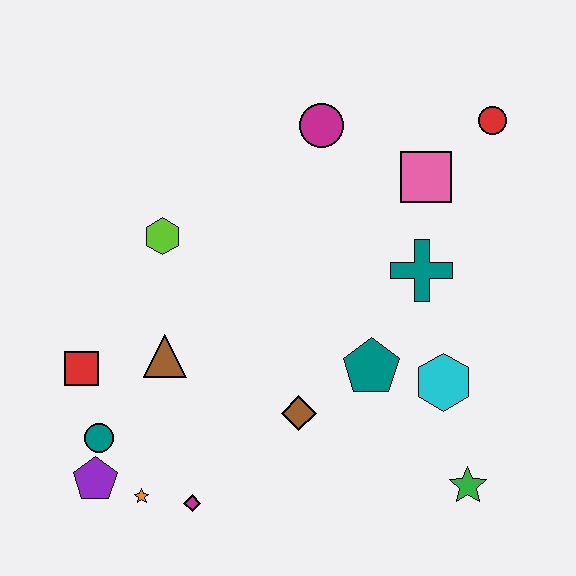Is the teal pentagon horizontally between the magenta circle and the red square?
No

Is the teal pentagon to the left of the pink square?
Yes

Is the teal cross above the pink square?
No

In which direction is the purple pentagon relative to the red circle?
The purple pentagon is to the left of the red circle.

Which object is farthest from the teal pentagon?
The purple pentagon is farthest from the teal pentagon.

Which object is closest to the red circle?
The pink square is closest to the red circle.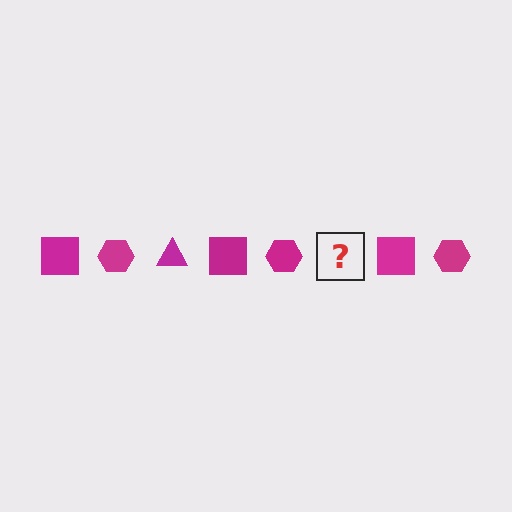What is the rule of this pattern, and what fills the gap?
The rule is that the pattern cycles through square, hexagon, triangle shapes in magenta. The gap should be filled with a magenta triangle.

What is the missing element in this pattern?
The missing element is a magenta triangle.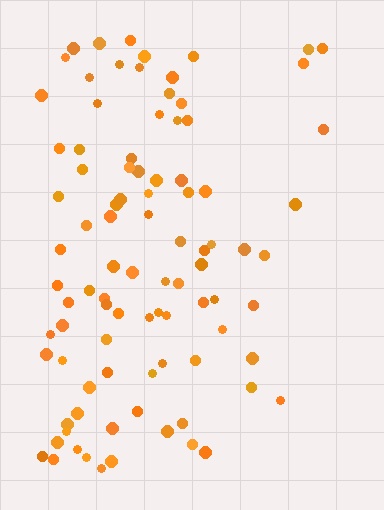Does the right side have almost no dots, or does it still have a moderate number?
Still a moderate number, just noticeably fewer than the left.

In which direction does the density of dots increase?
From right to left, with the left side densest.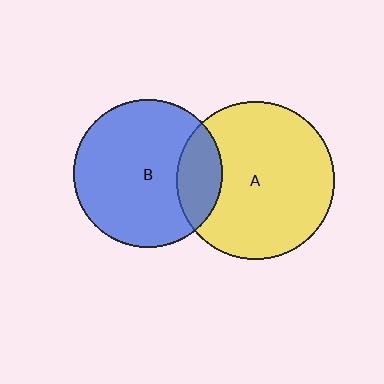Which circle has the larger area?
Circle A (yellow).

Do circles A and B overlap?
Yes.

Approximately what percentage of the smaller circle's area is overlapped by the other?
Approximately 20%.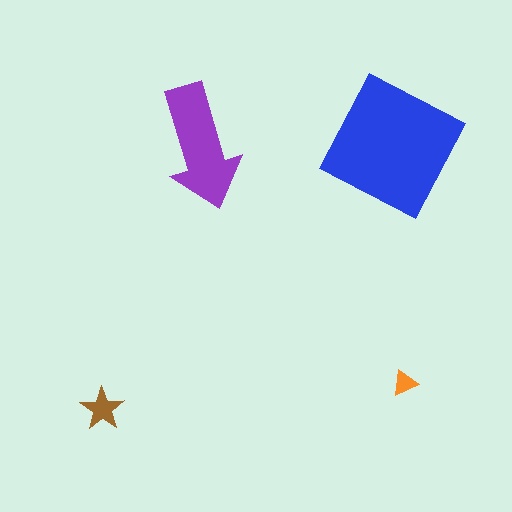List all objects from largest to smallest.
The blue square, the purple arrow, the brown star, the orange triangle.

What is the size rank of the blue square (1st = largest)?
1st.